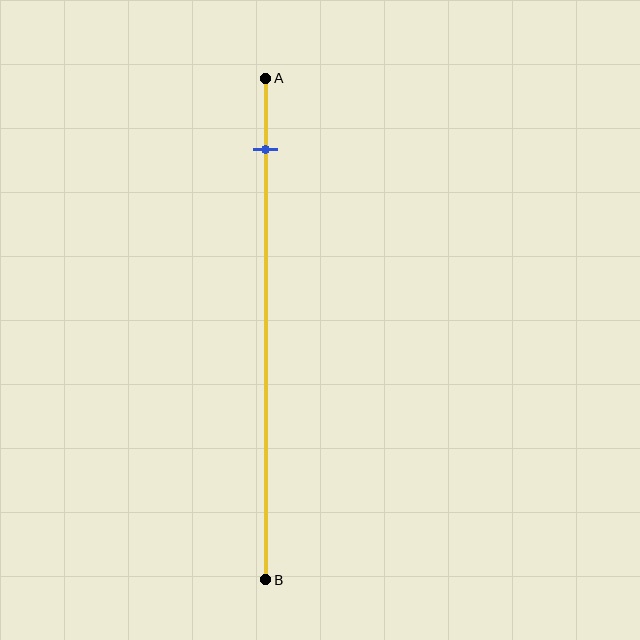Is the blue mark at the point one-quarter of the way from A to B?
No, the mark is at about 15% from A, not at the 25% one-quarter point.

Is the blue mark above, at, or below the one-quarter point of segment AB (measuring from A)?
The blue mark is above the one-quarter point of segment AB.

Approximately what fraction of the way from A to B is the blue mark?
The blue mark is approximately 15% of the way from A to B.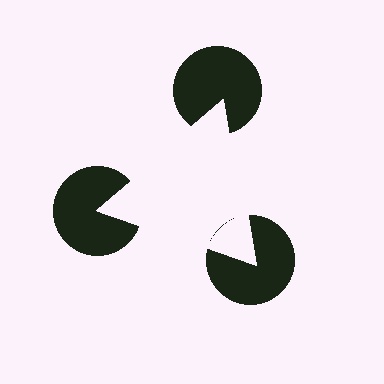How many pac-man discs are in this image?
There are 3 — one at each vertex of the illusory triangle.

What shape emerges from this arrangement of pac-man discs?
An illusory triangle — its edges are inferred from the aligned wedge cuts in the pac-man discs, not physically drawn.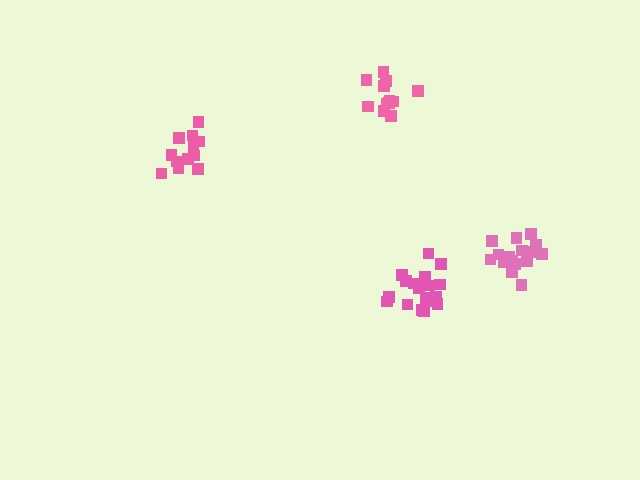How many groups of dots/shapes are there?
There are 4 groups.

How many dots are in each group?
Group 1: 12 dots, Group 2: 17 dots, Group 3: 12 dots, Group 4: 18 dots (59 total).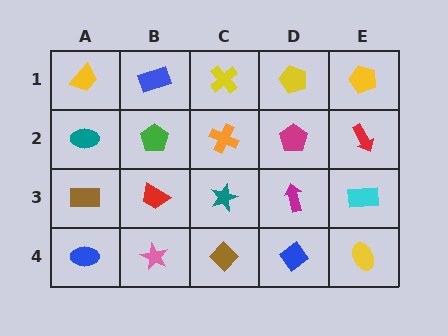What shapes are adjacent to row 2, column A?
A yellow trapezoid (row 1, column A), a brown rectangle (row 3, column A), a green pentagon (row 2, column B).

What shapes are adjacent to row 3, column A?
A teal ellipse (row 2, column A), a blue ellipse (row 4, column A), a red trapezoid (row 3, column B).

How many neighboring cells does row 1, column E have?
2.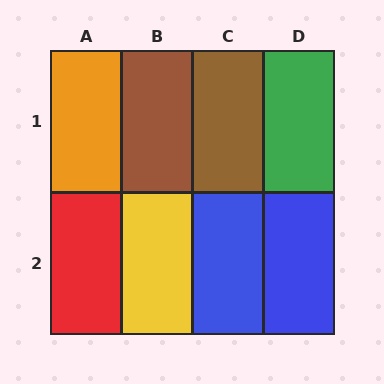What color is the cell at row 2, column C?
Blue.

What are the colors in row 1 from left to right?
Orange, brown, brown, green.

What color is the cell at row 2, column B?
Yellow.